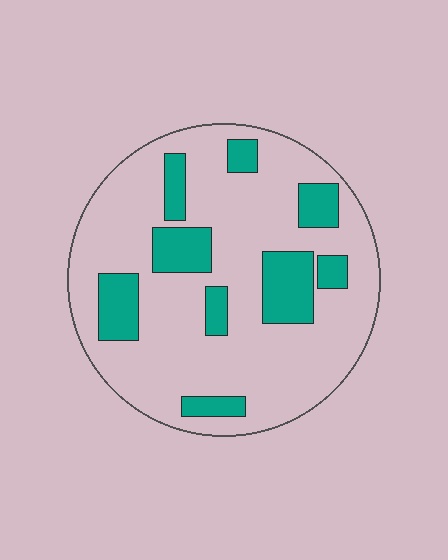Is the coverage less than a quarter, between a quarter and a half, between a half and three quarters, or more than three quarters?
Less than a quarter.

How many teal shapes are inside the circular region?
9.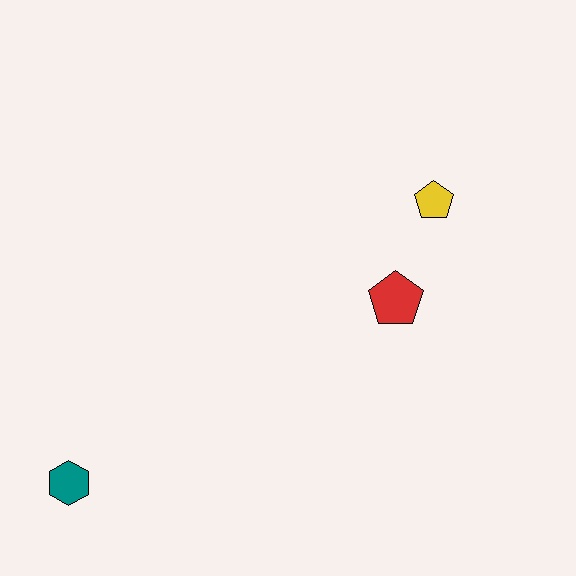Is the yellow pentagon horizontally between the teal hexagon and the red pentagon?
No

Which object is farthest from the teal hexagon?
The yellow pentagon is farthest from the teal hexagon.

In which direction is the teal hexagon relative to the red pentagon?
The teal hexagon is to the left of the red pentagon.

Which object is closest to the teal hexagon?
The red pentagon is closest to the teal hexagon.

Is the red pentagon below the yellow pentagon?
Yes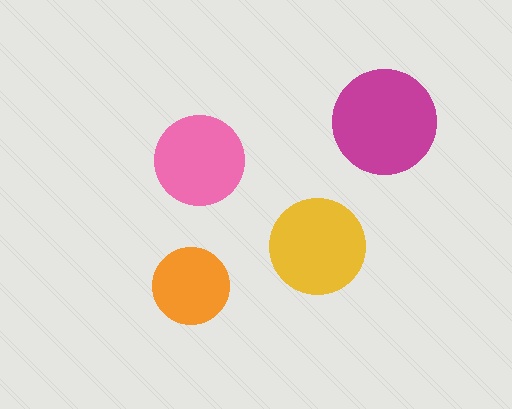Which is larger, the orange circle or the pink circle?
The pink one.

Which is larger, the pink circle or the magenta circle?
The magenta one.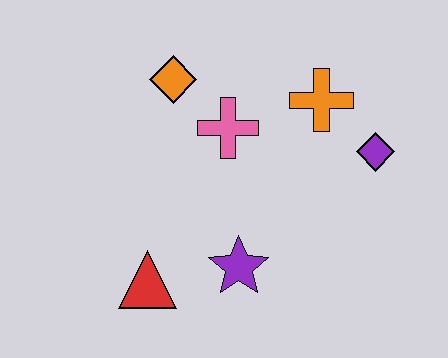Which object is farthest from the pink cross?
The red triangle is farthest from the pink cross.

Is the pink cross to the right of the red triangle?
Yes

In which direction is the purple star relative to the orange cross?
The purple star is below the orange cross.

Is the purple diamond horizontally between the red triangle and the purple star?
No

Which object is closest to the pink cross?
The orange diamond is closest to the pink cross.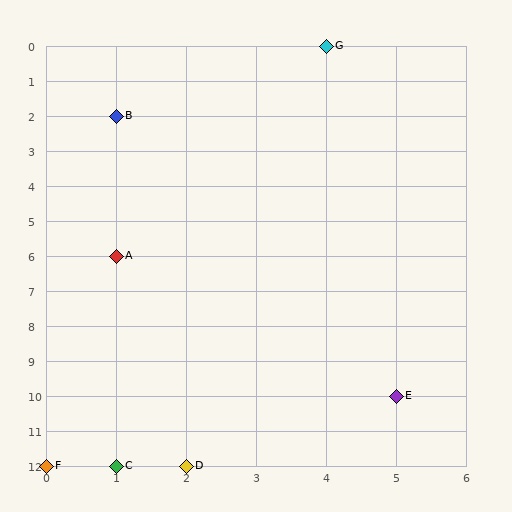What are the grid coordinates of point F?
Point F is at grid coordinates (0, 12).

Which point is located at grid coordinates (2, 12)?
Point D is at (2, 12).